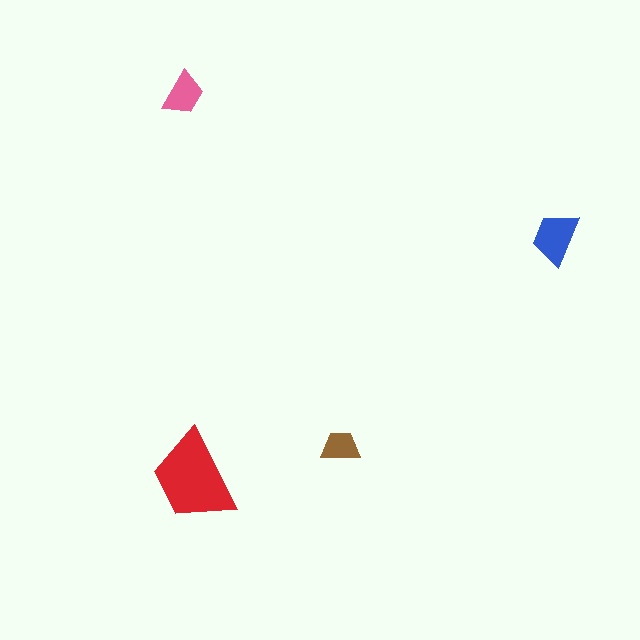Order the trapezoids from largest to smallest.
the red one, the blue one, the pink one, the brown one.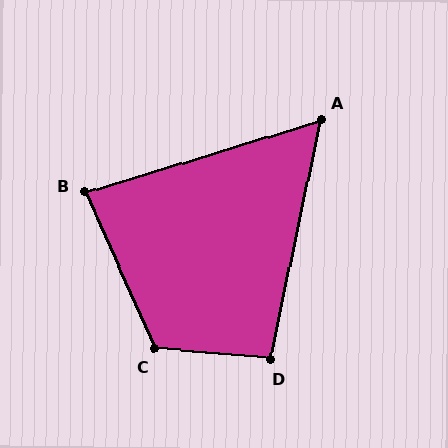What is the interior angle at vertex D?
Approximately 97 degrees (obtuse).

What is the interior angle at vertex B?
Approximately 83 degrees (acute).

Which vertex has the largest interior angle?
C, at approximately 119 degrees.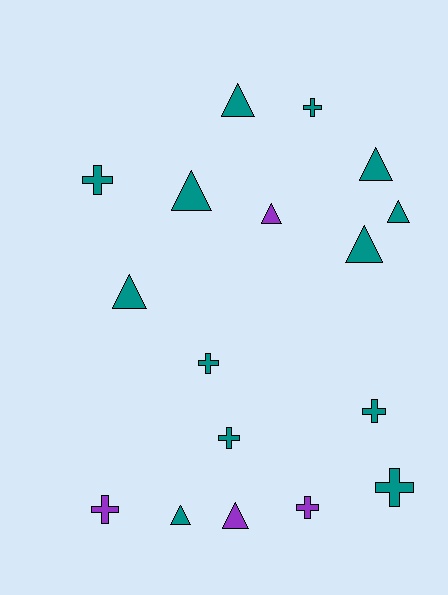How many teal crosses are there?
There are 6 teal crosses.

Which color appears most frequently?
Teal, with 13 objects.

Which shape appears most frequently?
Triangle, with 9 objects.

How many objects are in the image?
There are 17 objects.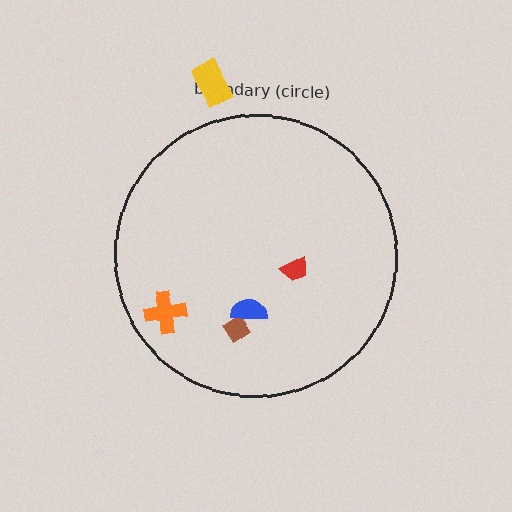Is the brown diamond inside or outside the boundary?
Inside.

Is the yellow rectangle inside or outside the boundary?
Outside.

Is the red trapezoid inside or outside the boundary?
Inside.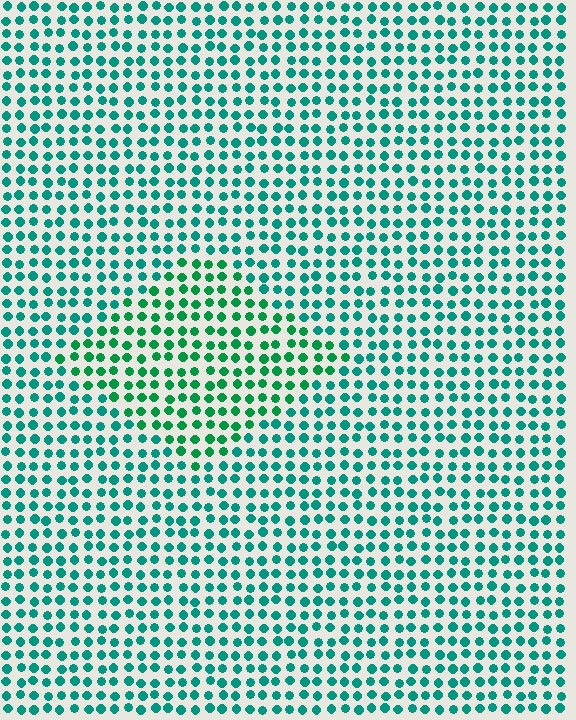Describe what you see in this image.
The image is filled with small teal elements in a uniform arrangement. A diamond-shaped region is visible where the elements are tinted to a slightly different hue, forming a subtle color boundary.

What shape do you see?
I see a diamond.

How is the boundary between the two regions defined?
The boundary is defined purely by a slight shift in hue (about 26 degrees). Spacing, size, and orientation are identical on both sides.